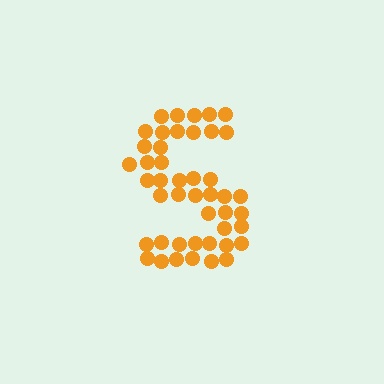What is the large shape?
The large shape is the letter S.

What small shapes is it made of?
It is made of small circles.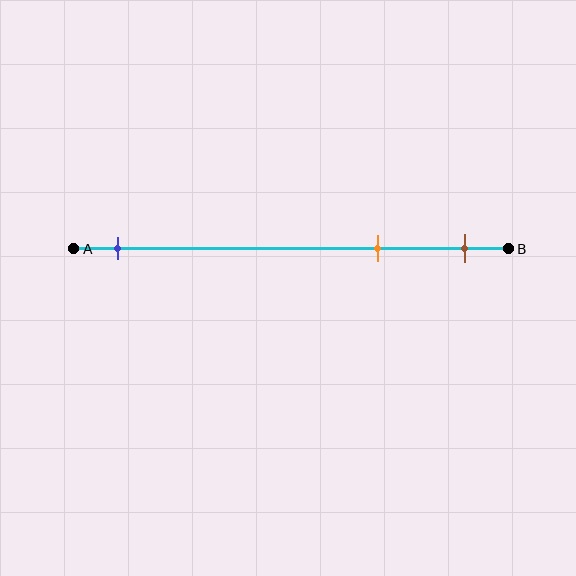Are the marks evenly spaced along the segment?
No, the marks are not evenly spaced.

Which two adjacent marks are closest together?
The orange and brown marks are the closest adjacent pair.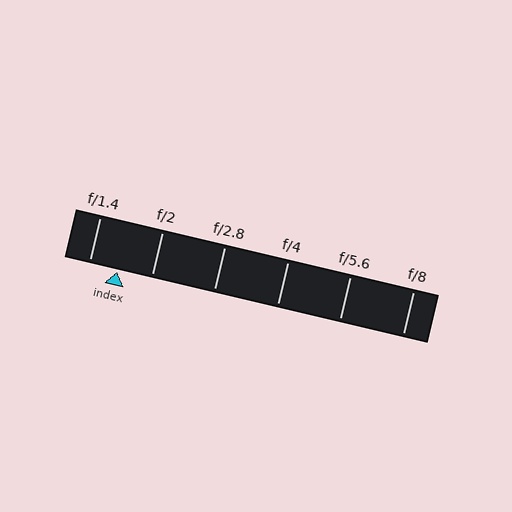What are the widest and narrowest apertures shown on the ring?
The widest aperture shown is f/1.4 and the narrowest is f/8.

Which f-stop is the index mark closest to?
The index mark is closest to f/1.4.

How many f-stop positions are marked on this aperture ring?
There are 6 f-stop positions marked.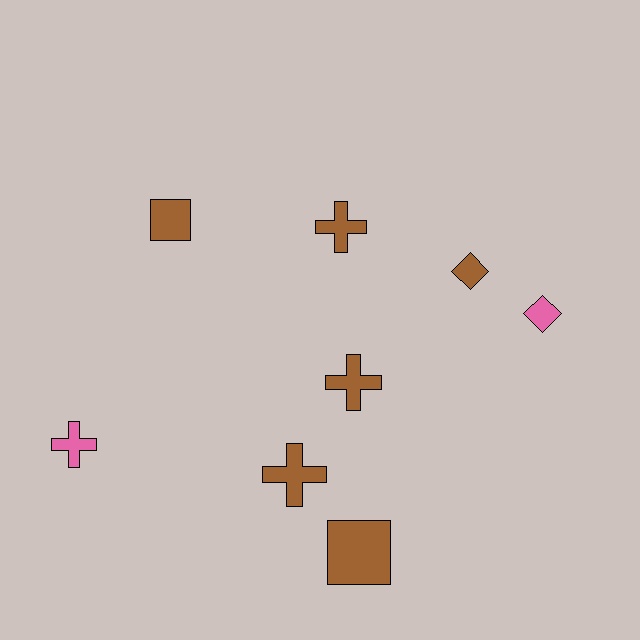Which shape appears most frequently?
Cross, with 4 objects.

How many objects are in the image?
There are 8 objects.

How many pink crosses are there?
There is 1 pink cross.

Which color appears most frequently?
Brown, with 6 objects.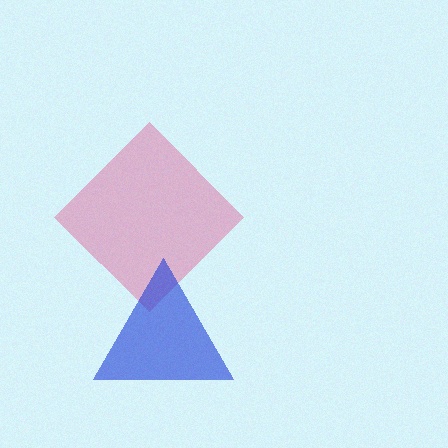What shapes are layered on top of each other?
The layered shapes are: a pink diamond, a blue triangle.